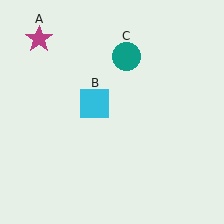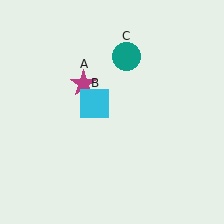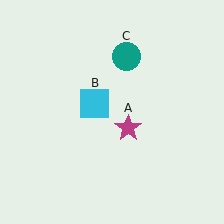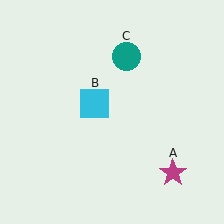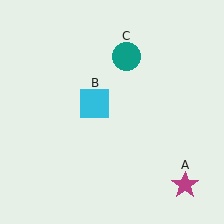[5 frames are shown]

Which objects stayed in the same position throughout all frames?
Cyan square (object B) and teal circle (object C) remained stationary.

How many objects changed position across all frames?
1 object changed position: magenta star (object A).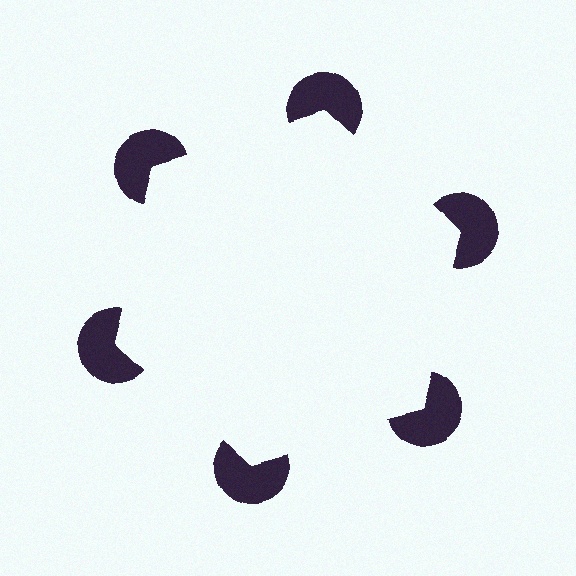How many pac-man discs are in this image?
There are 6 — one at each vertex of the illusory hexagon.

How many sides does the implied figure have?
6 sides.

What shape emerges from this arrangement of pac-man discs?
An illusory hexagon — its edges are inferred from the aligned wedge cuts in the pac-man discs, not physically drawn.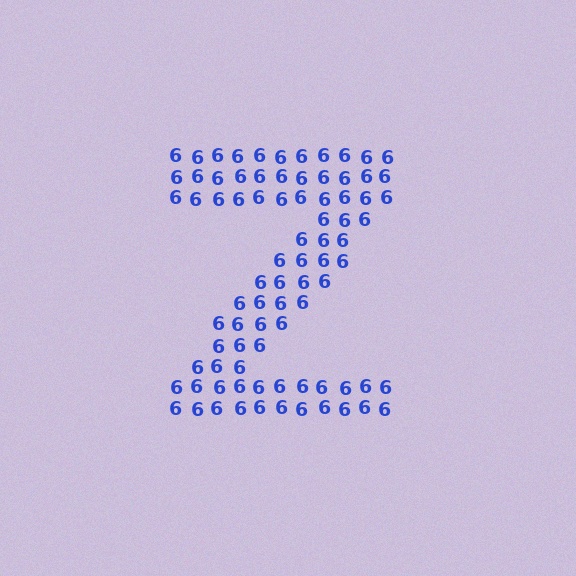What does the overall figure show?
The overall figure shows the letter Z.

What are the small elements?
The small elements are digit 6's.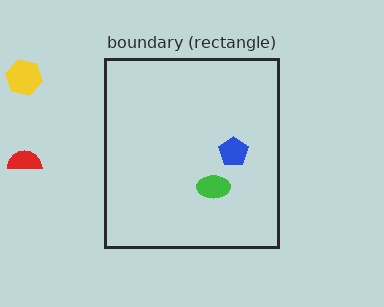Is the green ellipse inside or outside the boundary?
Inside.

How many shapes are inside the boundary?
2 inside, 2 outside.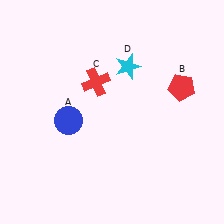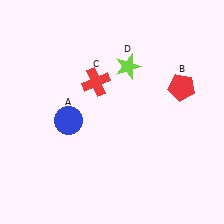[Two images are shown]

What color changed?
The star (D) changed from cyan in Image 1 to lime in Image 2.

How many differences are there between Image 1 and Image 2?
There is 1 difference between the two images.